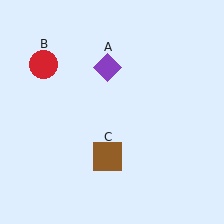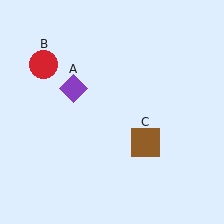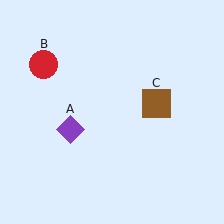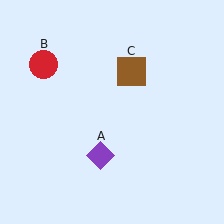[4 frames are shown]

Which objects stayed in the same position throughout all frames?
Red circle (object B) remained stationary.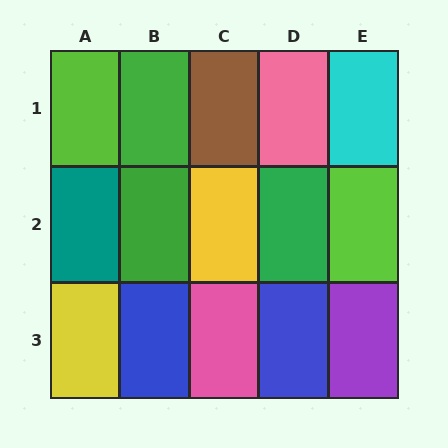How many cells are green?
3 cells are green.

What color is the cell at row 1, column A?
Lime.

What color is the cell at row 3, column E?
Purple.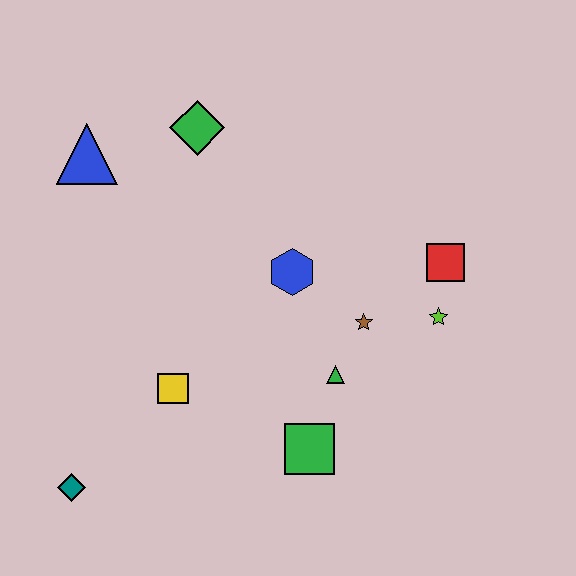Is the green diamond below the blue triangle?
No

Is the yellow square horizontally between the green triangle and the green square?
No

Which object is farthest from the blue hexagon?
The teal diamond is farthest from the blue hexagon.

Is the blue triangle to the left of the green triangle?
Yes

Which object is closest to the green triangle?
The brown star is closest to the green triangle.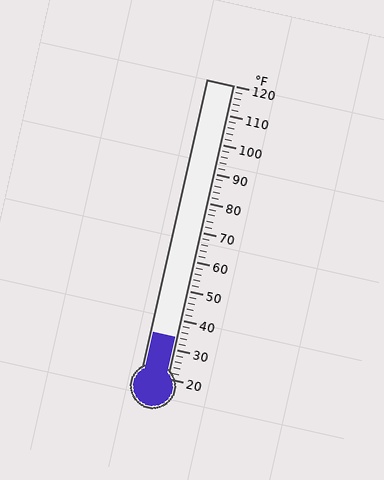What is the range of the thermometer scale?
The thermometer scale ranges from 20°F to 120°F.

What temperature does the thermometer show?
The thermometer shows approximately 34°F.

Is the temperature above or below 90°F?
The temperature is below 90°F.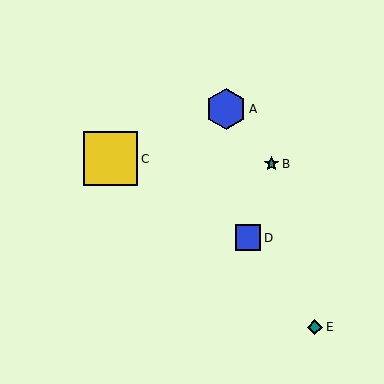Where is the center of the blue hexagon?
The center of the blue hexagon is at (226, 109).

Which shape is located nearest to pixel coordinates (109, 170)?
The yellow square (labeled C) at (111, 159) is nearest to that location.